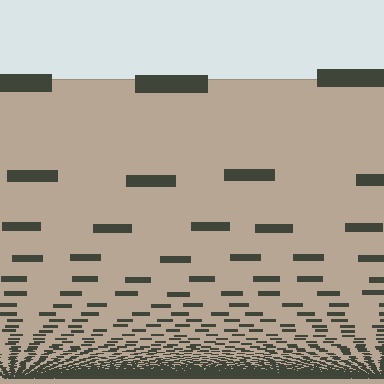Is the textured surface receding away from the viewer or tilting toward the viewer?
The surface appears to tilt toward the viewer. Texture elements get larger and sparser toward the top.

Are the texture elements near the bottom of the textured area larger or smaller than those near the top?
Smaller. The gradient is inverted — elements near the bottom are smaller and denser.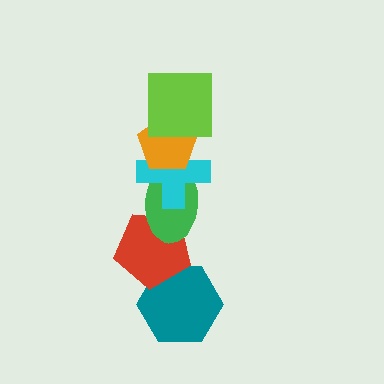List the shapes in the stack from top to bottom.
From top to bottom: the lime square, the orange pentagon, the cyan cross, the green ellipse, the red pentagon, the teal hexagon.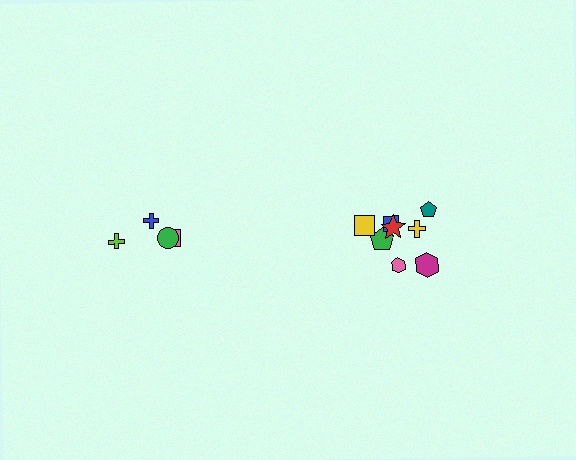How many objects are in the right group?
There are 8 objects.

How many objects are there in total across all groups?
There are 12 objects.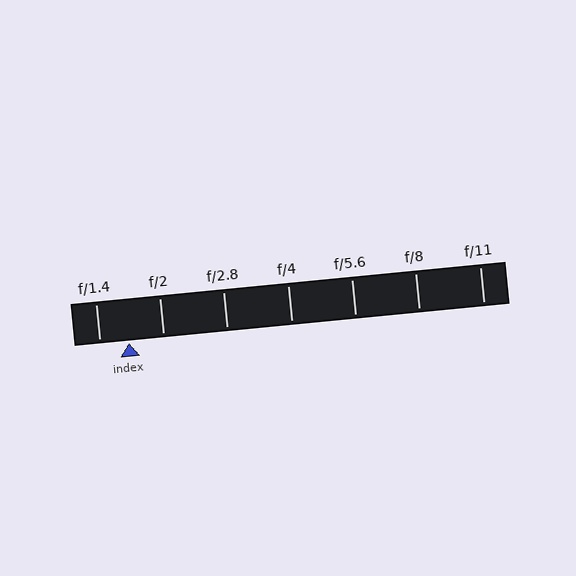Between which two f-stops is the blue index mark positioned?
The index mark is between f/1.4 and f/2.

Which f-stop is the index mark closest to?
The index mark is closest to f/1.4.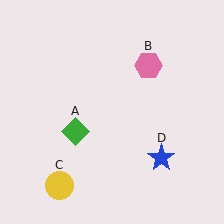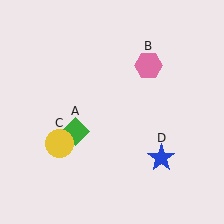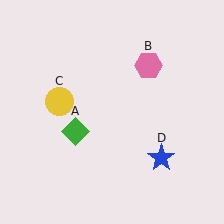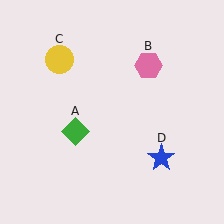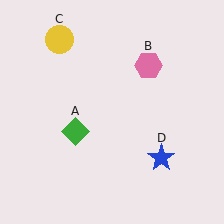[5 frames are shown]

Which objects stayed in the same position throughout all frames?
Green diamond (object A) and pink hexagon (object B) and blue star (object D) remained stationary.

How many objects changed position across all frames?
1 object changed position: yellow circle (object C).